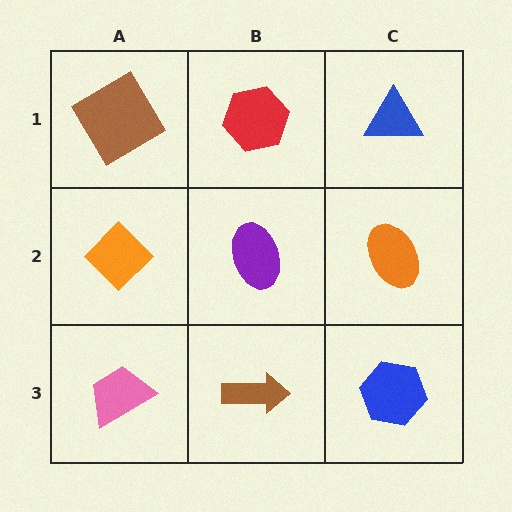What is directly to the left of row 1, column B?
A brown diamond.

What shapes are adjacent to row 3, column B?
A purple ellipse (row 2, column B), a pink trapezoid (row 3, column A), a blue hexagon (row 3, column C).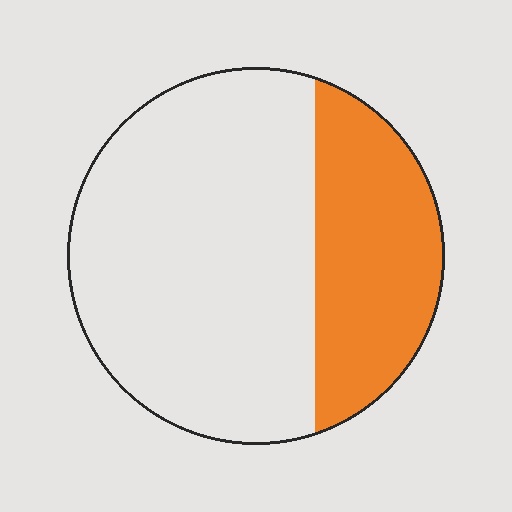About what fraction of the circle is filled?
About one third (1/3).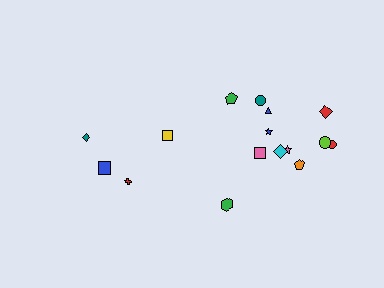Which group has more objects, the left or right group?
The right group.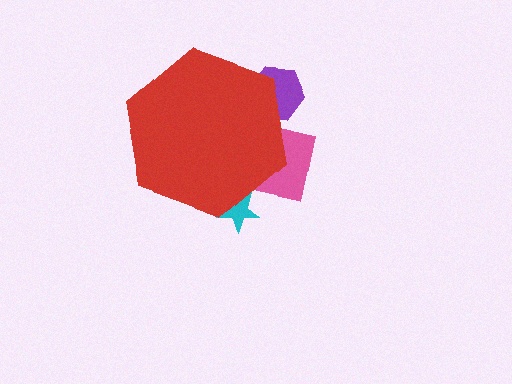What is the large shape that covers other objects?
A red hexagon.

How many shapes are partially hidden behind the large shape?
3 shapes are partially hidden.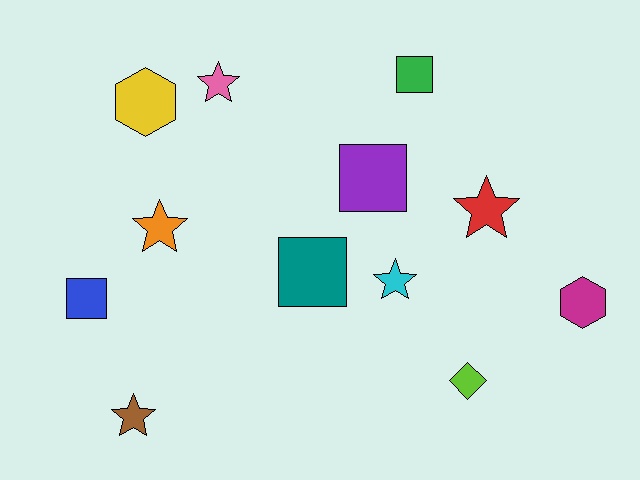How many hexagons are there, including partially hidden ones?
There are 2 hexagons.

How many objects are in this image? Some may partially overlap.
There are 12 objects.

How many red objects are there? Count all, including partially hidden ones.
There is 1 red object.